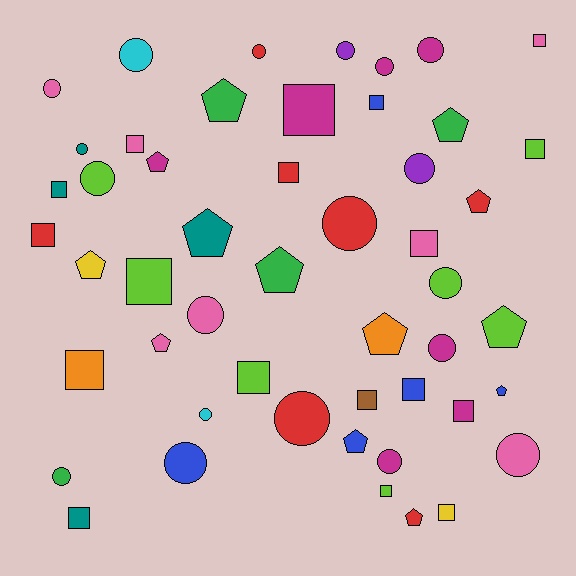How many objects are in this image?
There are 50 objects.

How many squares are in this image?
There are 18 squares.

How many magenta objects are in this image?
There are 7 magenta objects.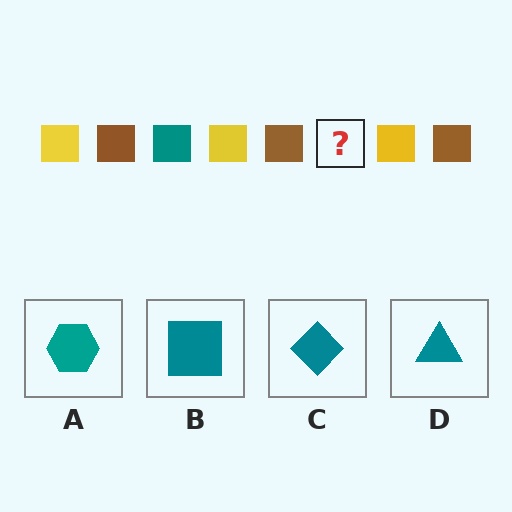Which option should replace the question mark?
Option B.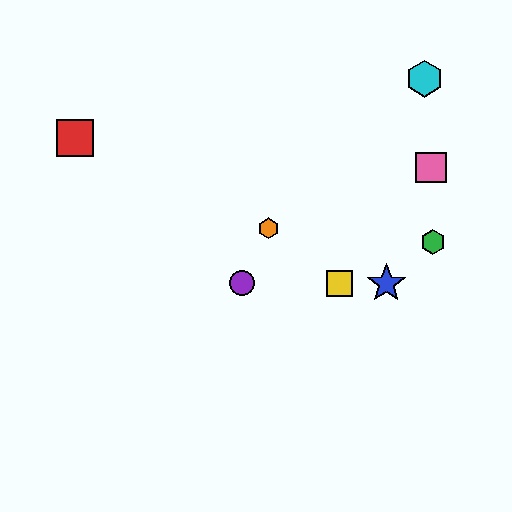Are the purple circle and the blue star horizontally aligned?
Yes, both are at y≈283.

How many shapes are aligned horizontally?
3 shapes (the blue star, the yellow square, the purple circle) are aligned horizontally.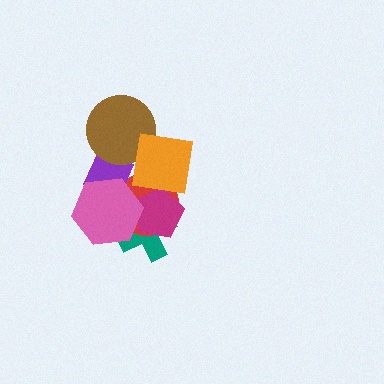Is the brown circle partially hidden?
Yes, it is partially covered by another shape.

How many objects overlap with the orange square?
4 objects overlap with the orange square.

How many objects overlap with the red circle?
5 objects overlap with the red circle.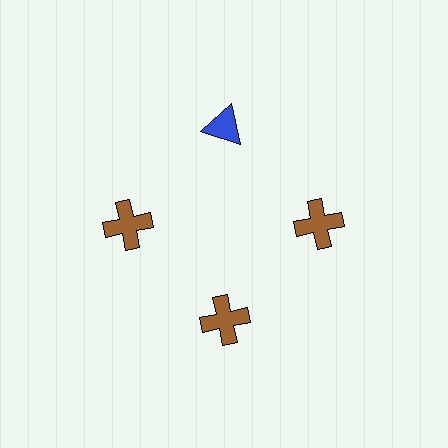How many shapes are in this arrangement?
There are 4 shapes arranged in a ring pattern.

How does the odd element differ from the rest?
It differs in both color (blue instead of brown) and shape (triangle instead of cross).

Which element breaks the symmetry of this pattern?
The blue triangle at roughly the 12 o'clock position breaks the symmetry. All other shapes are brown crosses.